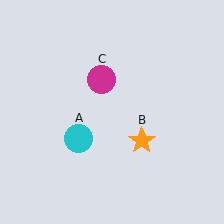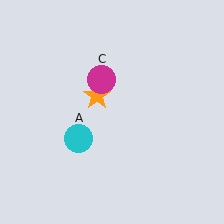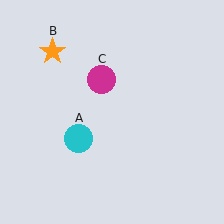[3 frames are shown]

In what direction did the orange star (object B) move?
The orange star (object B) moved up and to the left.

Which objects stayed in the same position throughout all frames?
Cyan circle (object A) and magenta circle (object C) remained stationary.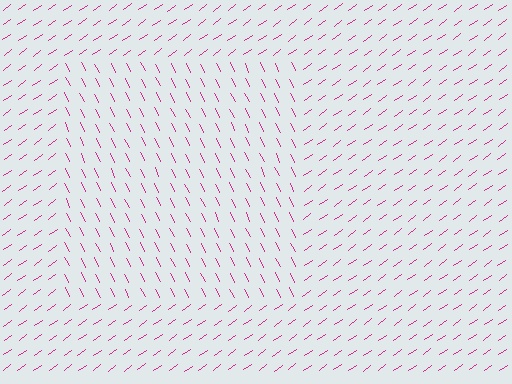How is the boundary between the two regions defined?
The boundary is defined purely by a change in line orientation (approximately 81 degrees difference). All lines are the same color and thickness.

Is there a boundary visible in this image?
Yes, there is a texture boundary formed by a change in line orientation.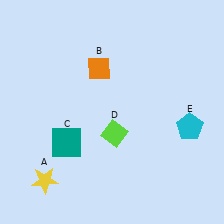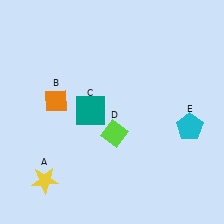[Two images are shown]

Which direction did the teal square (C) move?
The teal square (C) moved up.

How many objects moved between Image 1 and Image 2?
2 objects moved between the two images.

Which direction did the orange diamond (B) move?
The orange diamond (B) moved left.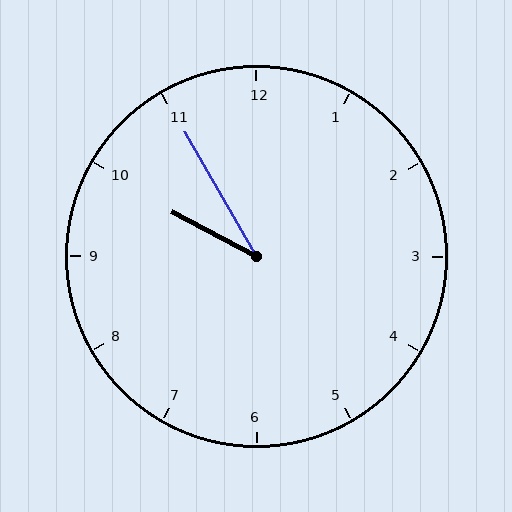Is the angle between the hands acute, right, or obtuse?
It is acute.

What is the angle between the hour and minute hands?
Approximately 32 degrees.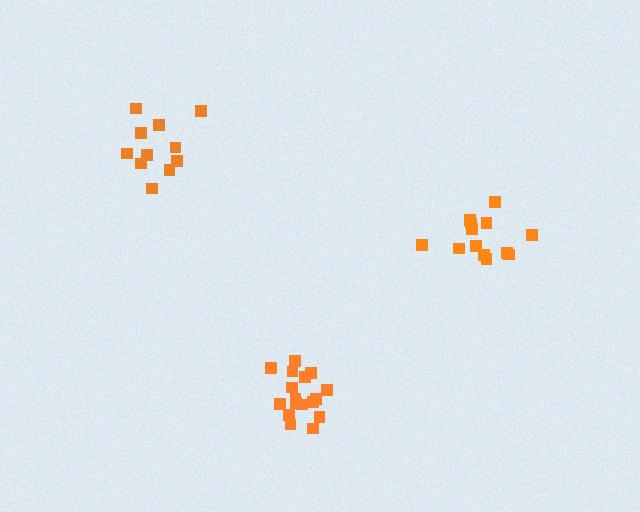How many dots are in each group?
Group 1: 14 dots, Group 2: 17 dots, Group 3: 11 dots (42 total).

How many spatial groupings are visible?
There are 3 spatial groupings.